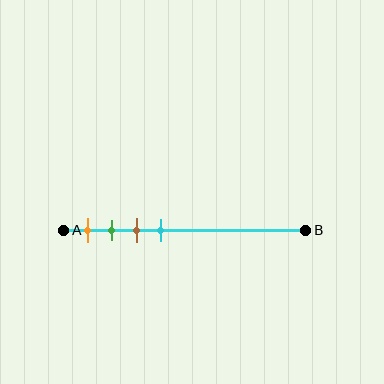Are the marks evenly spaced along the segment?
Yes, the marks are approximately evenly spaced.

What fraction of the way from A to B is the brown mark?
The brown mark is approximately 30% (0.3) of the way from A to B.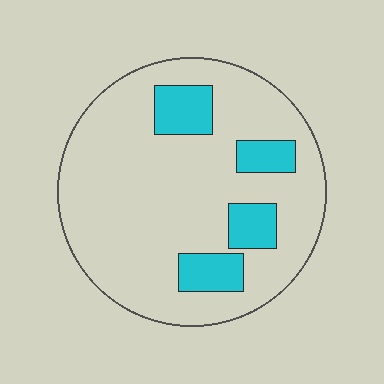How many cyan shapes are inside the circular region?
4.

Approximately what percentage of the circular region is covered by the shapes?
Approximately 15%.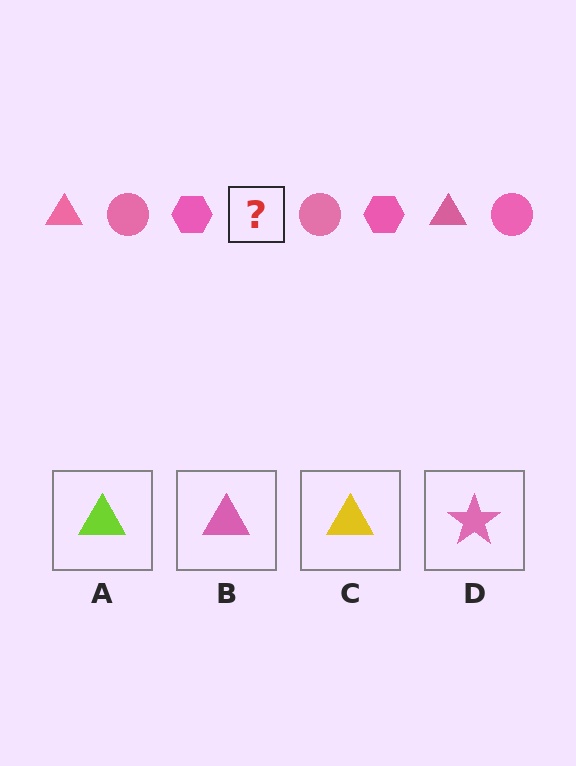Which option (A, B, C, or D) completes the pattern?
B.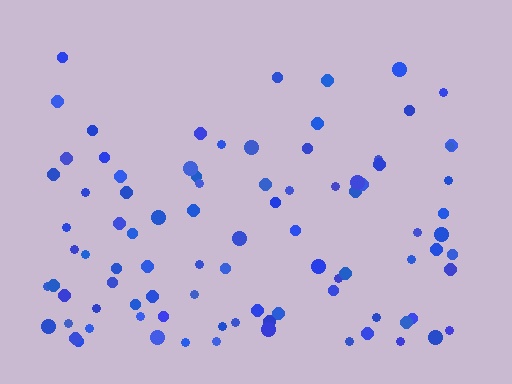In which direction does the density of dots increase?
From top to bottom, with the bottom side densest.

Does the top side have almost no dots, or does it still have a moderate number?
Still a moderate number, just noticeably fewer than the bottom.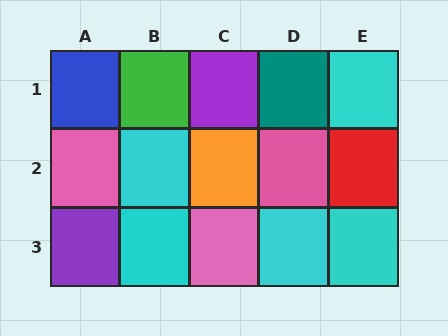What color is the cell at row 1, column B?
Green.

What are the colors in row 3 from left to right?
Purple, cyan, pink, cyan, cyan.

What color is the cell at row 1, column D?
Teal.